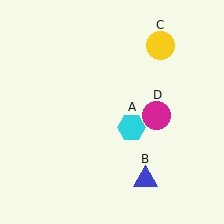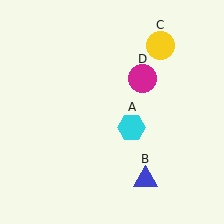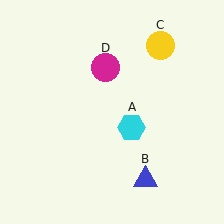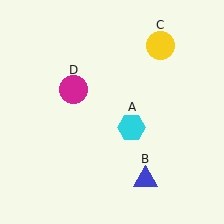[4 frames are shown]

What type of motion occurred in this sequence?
The magenta circle (object D) rotated counterclockwise around the center of the scene.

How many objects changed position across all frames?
1 object changed position: magenta circle (object D).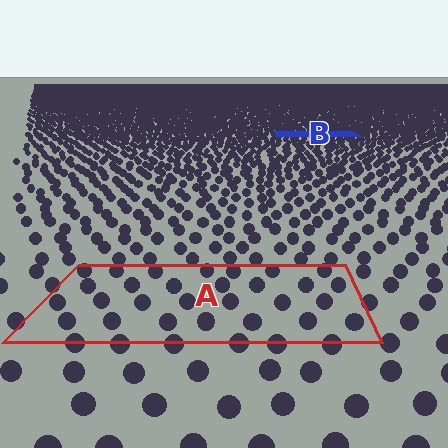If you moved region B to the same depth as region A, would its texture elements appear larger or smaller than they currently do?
They would appear larger. At a closer depth, the same texture elements are projected at a bigger on-screen size.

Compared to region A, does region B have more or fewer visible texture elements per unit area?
Region B has more texture elements per unit area — they are packed more densely because it is farther away.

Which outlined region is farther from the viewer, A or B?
Region B is farther from the viewer — the texture elements inside it appear smaller and more densely packed.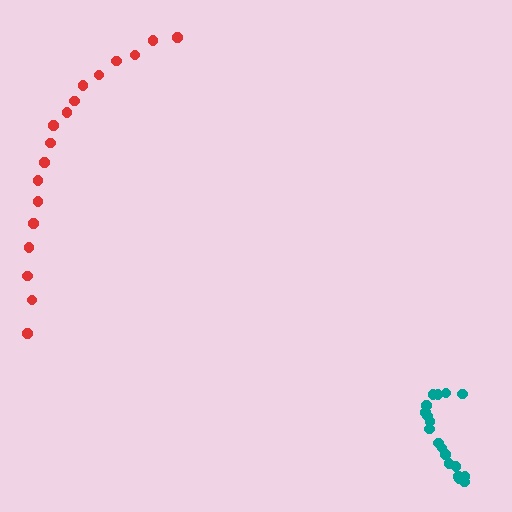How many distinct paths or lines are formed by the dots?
There are 2 distinct paths.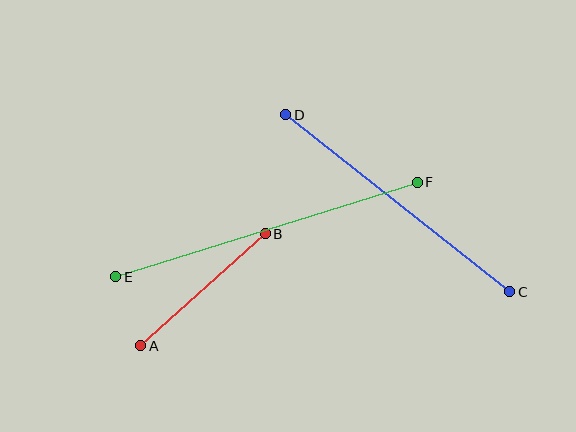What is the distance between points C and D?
The distance is approximately 285 pixels.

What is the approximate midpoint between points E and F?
The midpoint is at approximately (267, 230) pixels.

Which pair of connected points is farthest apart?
Points E and F are farthest apart.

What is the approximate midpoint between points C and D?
The midpoint is at approximately (398, 203) pixels.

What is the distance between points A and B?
The distance is approximately 168 pixels.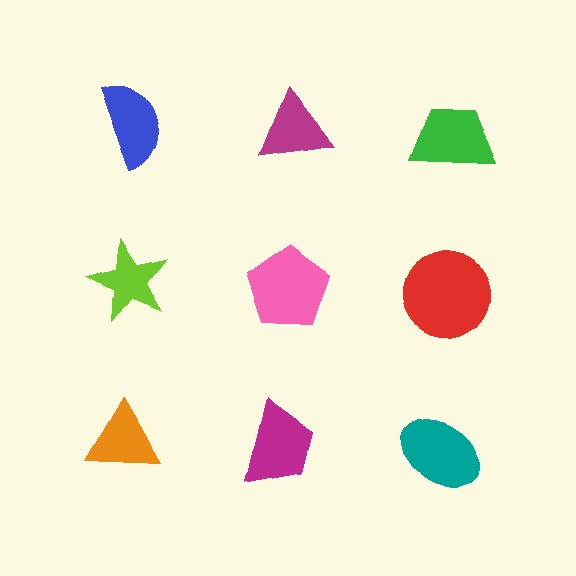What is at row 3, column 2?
A magenta trapezoid.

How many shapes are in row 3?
3 shapes.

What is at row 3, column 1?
An orange triangle.